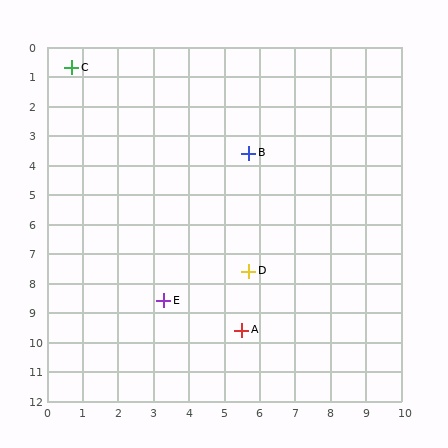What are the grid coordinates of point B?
Point B is at approximately (5.7, 3.6).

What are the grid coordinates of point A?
Point A is at approximately (5.5, 9.6).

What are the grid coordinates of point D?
Point D is at approximately (5.7, 7.6).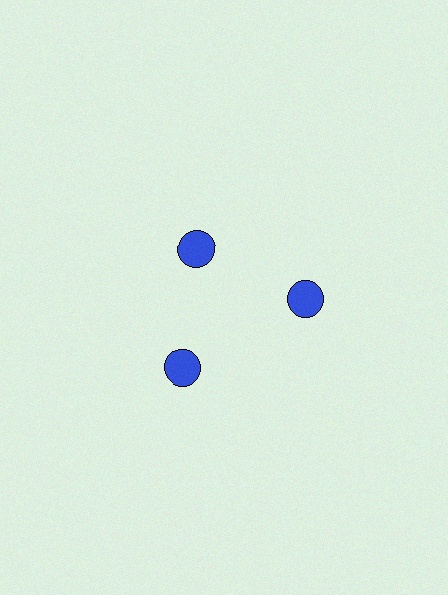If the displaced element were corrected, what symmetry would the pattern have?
It would have 3-fold rotational symmetry — the pattern would map onto itself every 120 degrees.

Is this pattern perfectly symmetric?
No. The 3 blue circles are arranged in a ring, but one element near the 11 o'clock position is pulled inward toward the center, breaking the 3-fold rotational symmetry.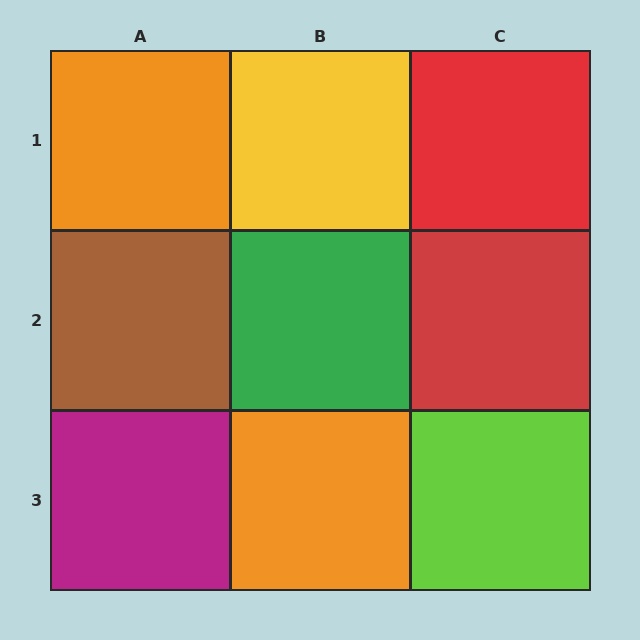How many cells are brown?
1 cell is brown.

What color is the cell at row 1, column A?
Orange.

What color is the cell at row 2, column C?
Red.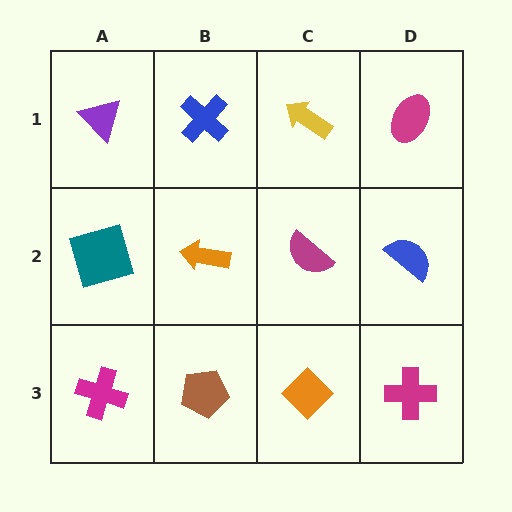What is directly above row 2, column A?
A purple triangle.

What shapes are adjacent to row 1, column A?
A teal square (row 2, column A), a blue cross (row 1, column B).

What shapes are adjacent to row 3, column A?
A teal square (row 2, column A), a brown pentagon (row 3, column B).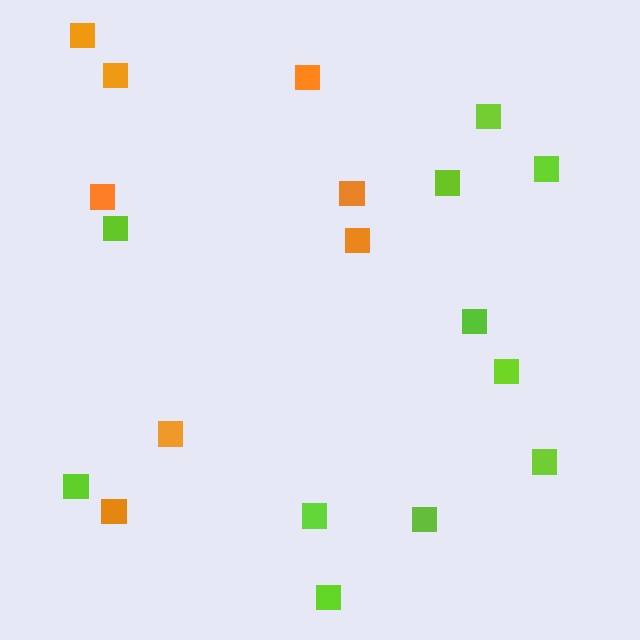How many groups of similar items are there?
There are 2 groups: one group of orange squares (8) and one group of lime squares (11).